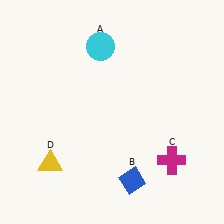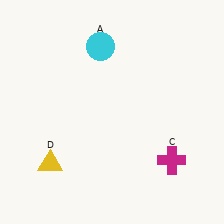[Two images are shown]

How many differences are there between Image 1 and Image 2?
There is 1 difference between the two images.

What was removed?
The blue diamond (B) was removed in Image 2.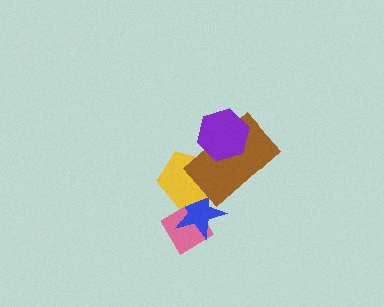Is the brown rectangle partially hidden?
Yes, it is partially covered by another shape.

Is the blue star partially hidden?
Yes, it is partially covered by another shape.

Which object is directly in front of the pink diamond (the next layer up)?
The blue star is directly in front of the pink diamond.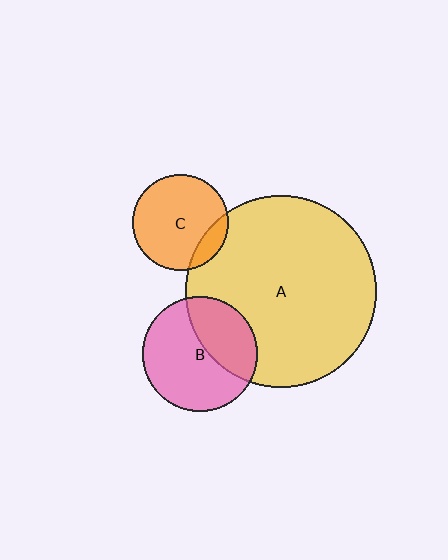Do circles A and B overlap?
Yes.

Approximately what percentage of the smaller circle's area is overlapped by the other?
Approximately 35%.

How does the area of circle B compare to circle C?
Approximately 1.4 times.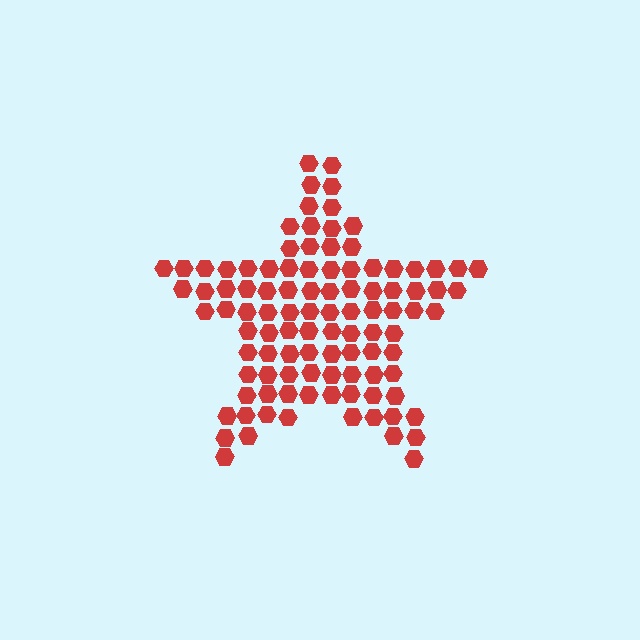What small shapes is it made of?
It is made of small hexagons.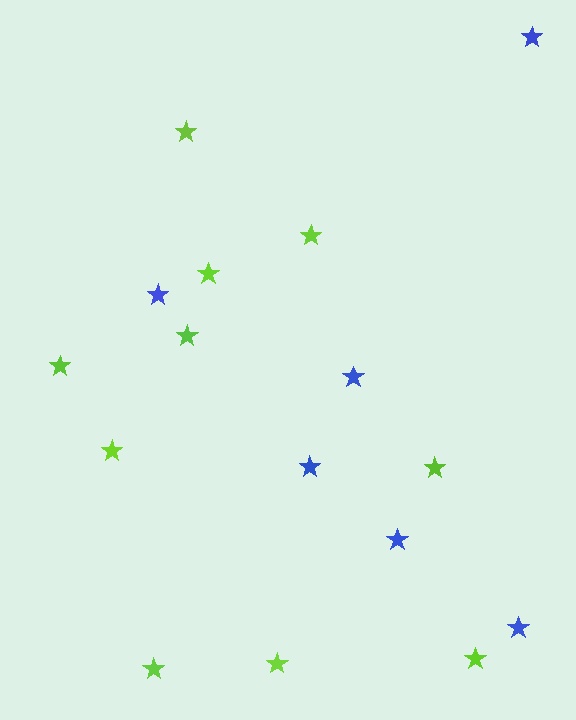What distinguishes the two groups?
There are 2 groups: one group of blue stars (6) and one group of lime stars (10).